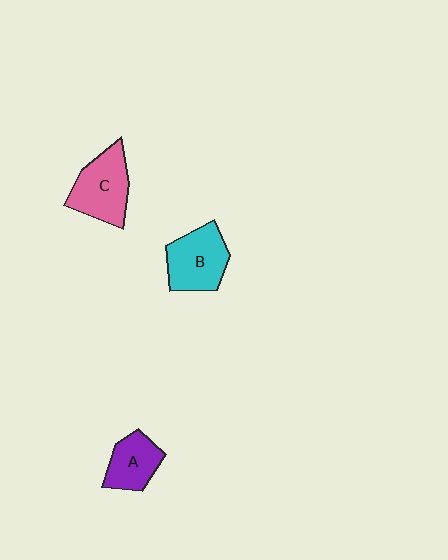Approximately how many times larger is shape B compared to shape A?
Approximately 1.4 times.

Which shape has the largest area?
Shape C (pink).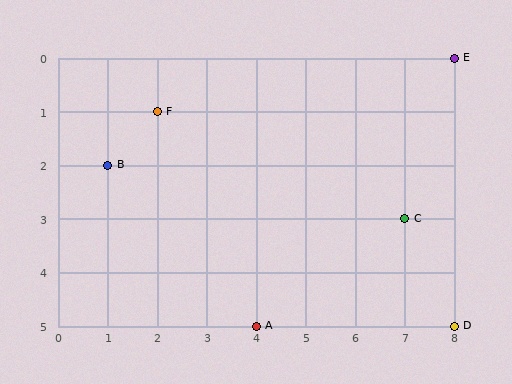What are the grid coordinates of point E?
Point E is at grid coordinates (8, 0).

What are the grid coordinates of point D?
Point D is at grid coordinates (8, 5).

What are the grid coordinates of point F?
Point F is at grid coordinates (2, 1).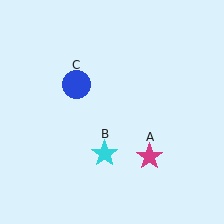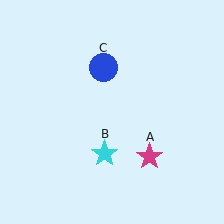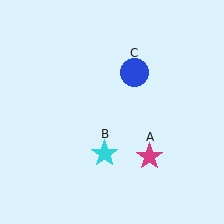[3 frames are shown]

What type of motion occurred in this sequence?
The blue circle (object C) rotated clockwise around the center of the scene.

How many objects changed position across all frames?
1 object changed position: blue circle (object C).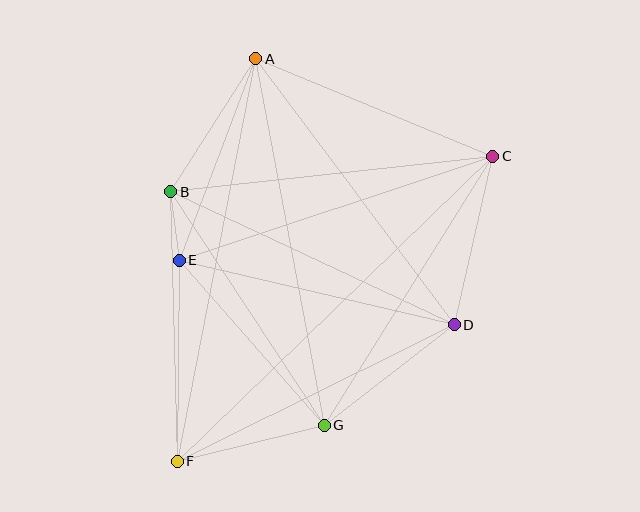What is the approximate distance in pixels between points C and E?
The distance between C and E is approximately 330 pixels.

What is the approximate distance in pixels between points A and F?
The distance between A and F is approximately 410 pixels.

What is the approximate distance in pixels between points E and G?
The distance between E and G is approximately 220 pixels.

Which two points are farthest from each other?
Points C and F are farthest from each other.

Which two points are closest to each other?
Points B and E are closest to each other.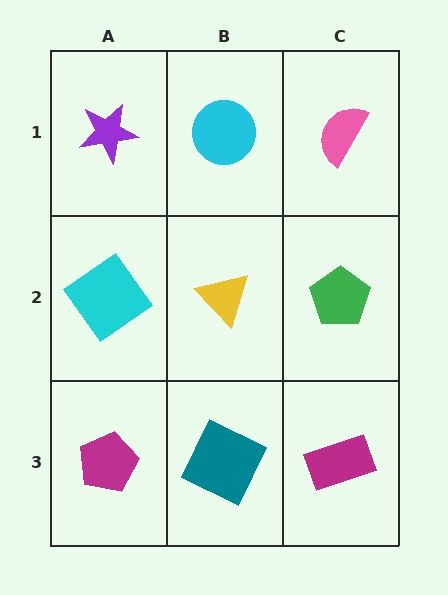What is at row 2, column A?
A cyan diamond.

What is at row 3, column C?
A magenta rectangle.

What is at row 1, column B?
A cyan circle.